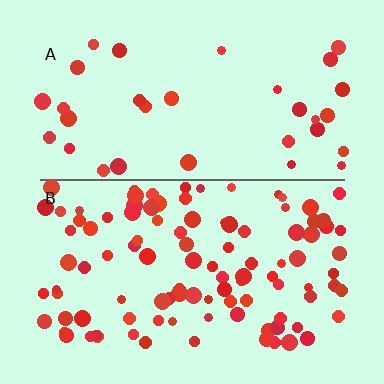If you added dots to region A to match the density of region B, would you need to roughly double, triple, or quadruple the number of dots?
Approximately triple.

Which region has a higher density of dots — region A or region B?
B (the bottom).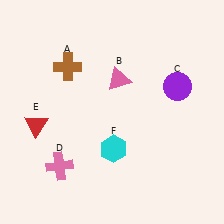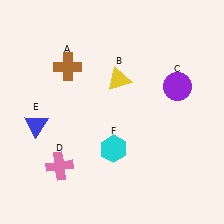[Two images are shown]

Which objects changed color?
B changed from pink to yellow. E changed from red to blue.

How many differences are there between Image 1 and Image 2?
There are 2 differences between the two images.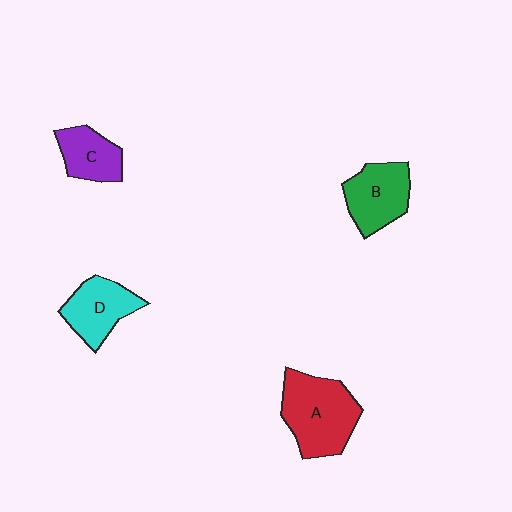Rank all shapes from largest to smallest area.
From largest to smallest: A (red), B (green), D (cyan), C (purple).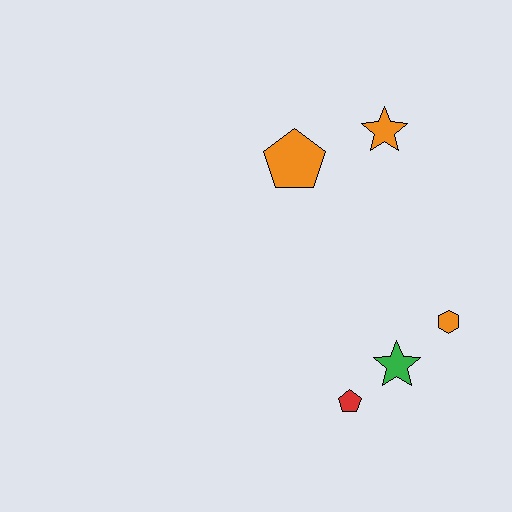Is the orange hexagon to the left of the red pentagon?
No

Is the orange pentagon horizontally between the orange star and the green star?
No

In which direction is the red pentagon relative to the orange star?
The red pentagon is below the orange star.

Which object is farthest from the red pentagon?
The orange star is farthest from the red pentagon.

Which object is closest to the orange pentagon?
The orange star is closest to the orange pentagon.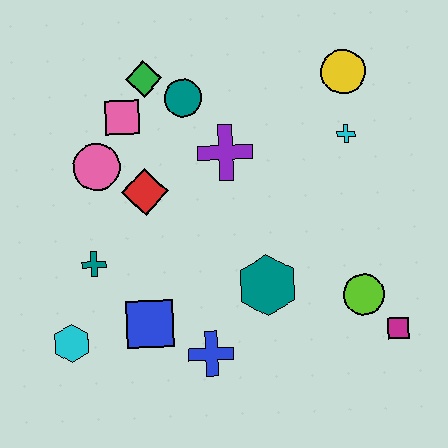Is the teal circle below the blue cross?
No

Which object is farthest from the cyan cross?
The cyan hexagon is farthest from the cyan cross.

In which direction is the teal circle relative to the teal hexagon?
The teal circle is above the teal hexagon.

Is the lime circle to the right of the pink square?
Yes